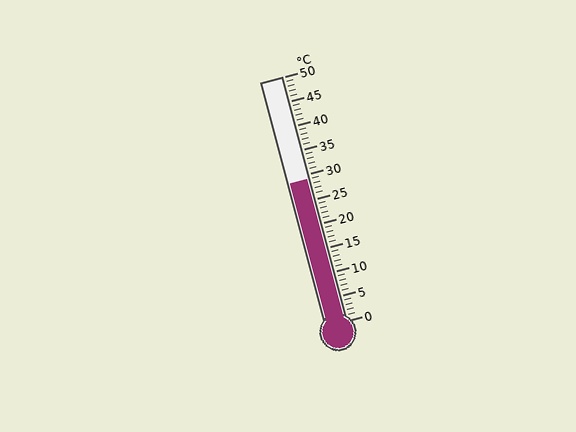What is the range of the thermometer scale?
The thermometer scale ranges from 0°C to 50°C.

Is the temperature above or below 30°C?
The temperature is below 30°C.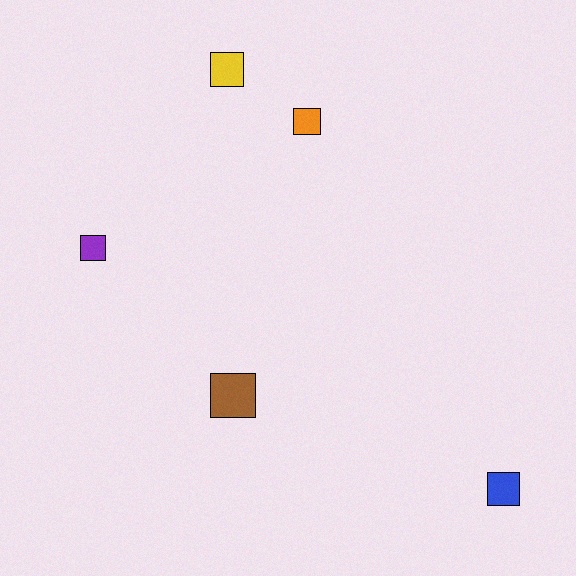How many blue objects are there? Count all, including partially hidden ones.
There is 1 blue object.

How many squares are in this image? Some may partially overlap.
There are 5 squares.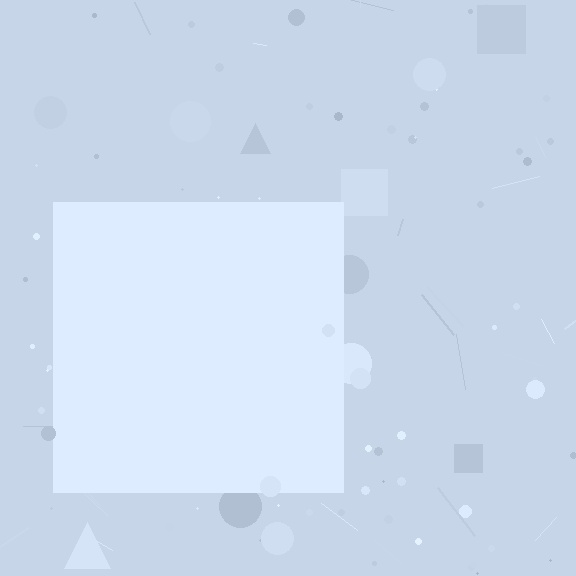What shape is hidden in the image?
A square is hidden in the image.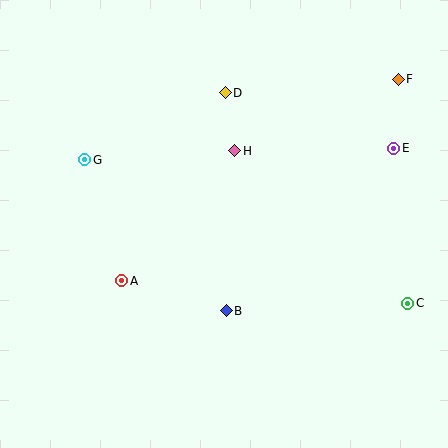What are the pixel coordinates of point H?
Point H is at (235, 151).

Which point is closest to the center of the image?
Point H at (235, 151) is closest to the center.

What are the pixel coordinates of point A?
Point A is at (122, 281).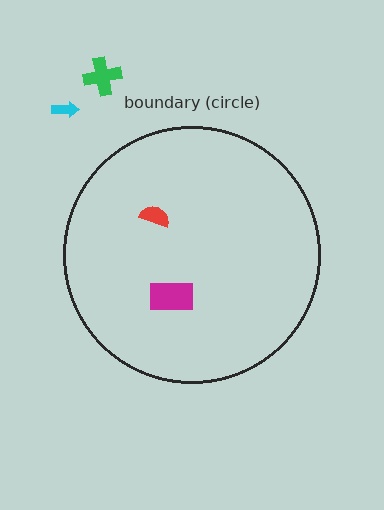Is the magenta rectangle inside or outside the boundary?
Inside.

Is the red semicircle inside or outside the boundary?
Inside.